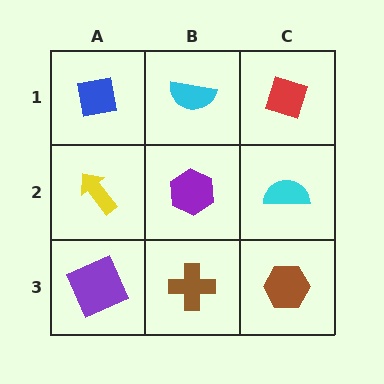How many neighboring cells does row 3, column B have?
3.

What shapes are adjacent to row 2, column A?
A blue square (row 1, column A), a purple square (row 3, column A), a purple hexagon (row 2, column B).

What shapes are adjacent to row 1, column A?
A yellow arrow (row 2, column A), a cyan semicircle (row 1, column B).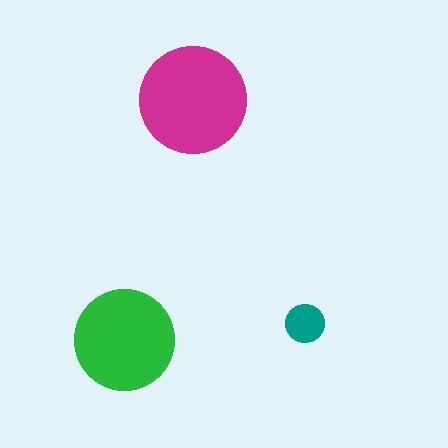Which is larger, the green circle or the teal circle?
The green one.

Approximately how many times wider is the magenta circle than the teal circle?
About 3 times wider.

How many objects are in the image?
There are 3 objects in the image.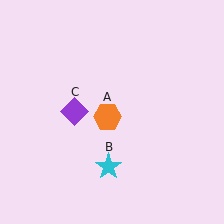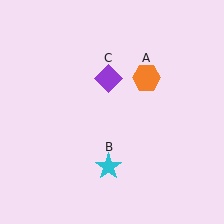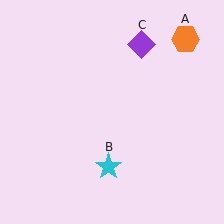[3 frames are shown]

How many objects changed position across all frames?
2 objects changed position: orange hexagon (object A), purple diamond (object C).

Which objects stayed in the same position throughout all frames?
Cyan star (object B) remained stationary.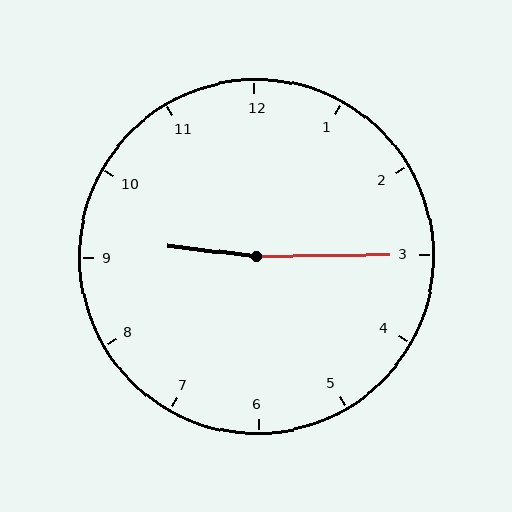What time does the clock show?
9:15.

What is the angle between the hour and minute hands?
Approximately 172 degrees.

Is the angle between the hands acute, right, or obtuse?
It is obtuse.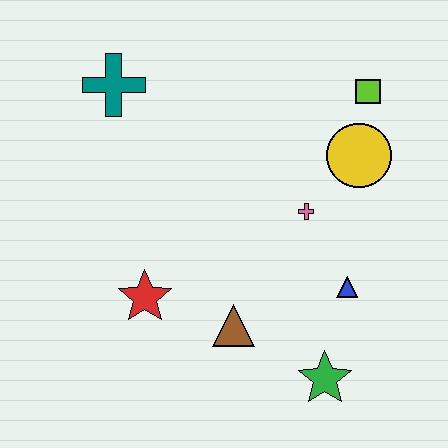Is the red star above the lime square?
No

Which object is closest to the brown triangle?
The red star is closest to the brown triangle.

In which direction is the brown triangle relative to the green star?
The brown triangle is to the left of the green star.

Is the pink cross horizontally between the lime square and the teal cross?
Yes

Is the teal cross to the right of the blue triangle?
No